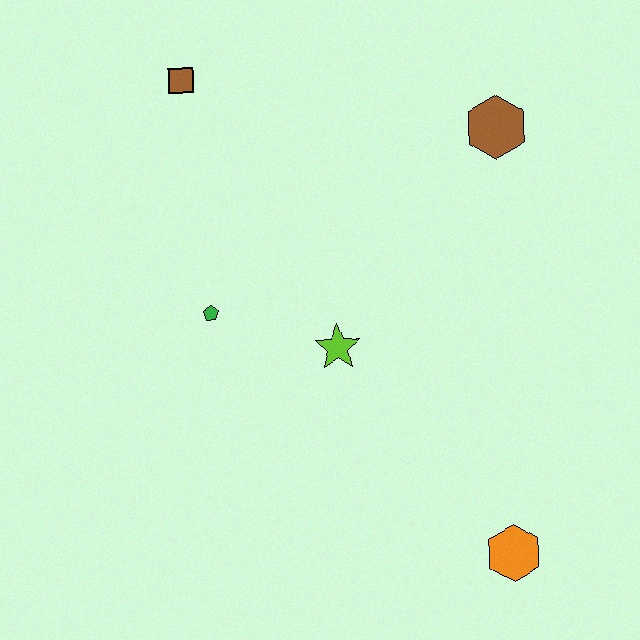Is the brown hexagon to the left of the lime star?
No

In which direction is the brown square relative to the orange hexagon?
The brown square is above the orange hexagon.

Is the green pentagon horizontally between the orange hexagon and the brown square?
Yes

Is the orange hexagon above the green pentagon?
No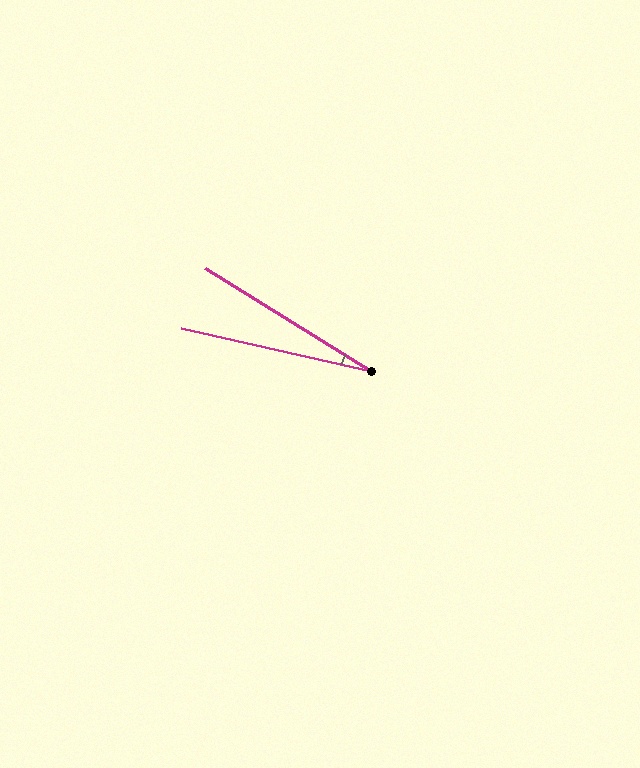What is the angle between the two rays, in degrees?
Approximately 19 degrees.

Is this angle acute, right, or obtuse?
It is acute.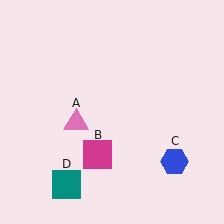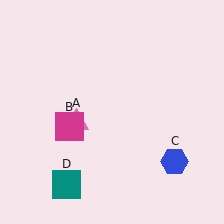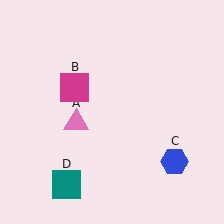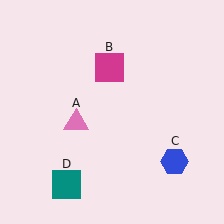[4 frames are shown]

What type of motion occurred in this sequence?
The magenta square (object B) rotated clockwise around the center of the scene.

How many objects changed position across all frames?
1 object changed position: magenta square (object B).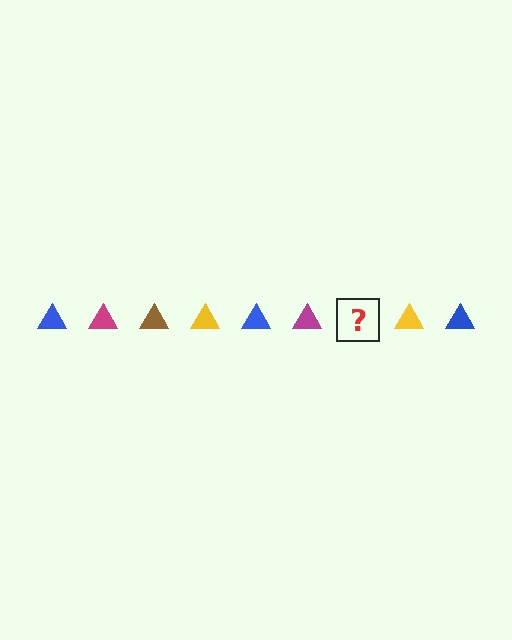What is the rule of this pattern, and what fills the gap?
The rule is that the pattern cycles through blue, magenta, brown, yellow triangles. The gap should be filled with a brown triangle.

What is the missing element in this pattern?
The missing element is a brown triangle.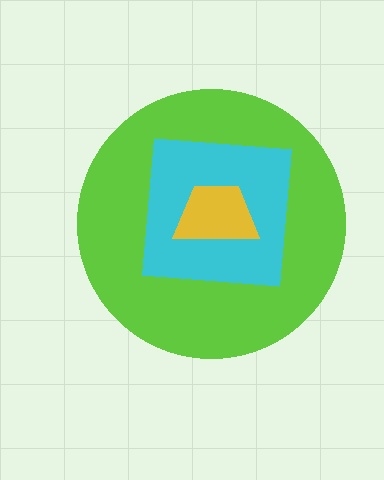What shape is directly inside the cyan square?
The yellow trapezoid.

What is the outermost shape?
The lime circle.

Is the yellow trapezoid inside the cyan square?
Yes.